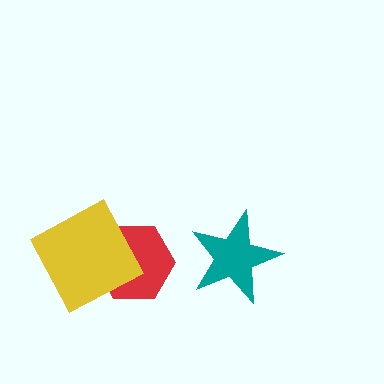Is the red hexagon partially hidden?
Yes, it is partially covered by another shape.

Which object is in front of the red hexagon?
The yellow square is in front of the red hexagon.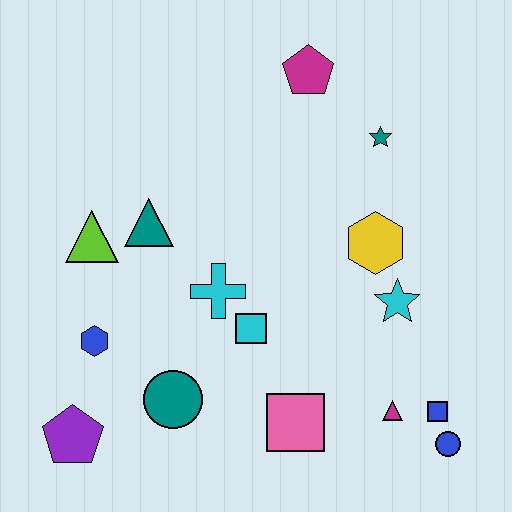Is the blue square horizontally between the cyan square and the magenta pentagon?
No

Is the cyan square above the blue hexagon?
Yes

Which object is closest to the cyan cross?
The cyan square is closest to the cyan cross.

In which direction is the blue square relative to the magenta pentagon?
The blue square is below the magenta pentagon.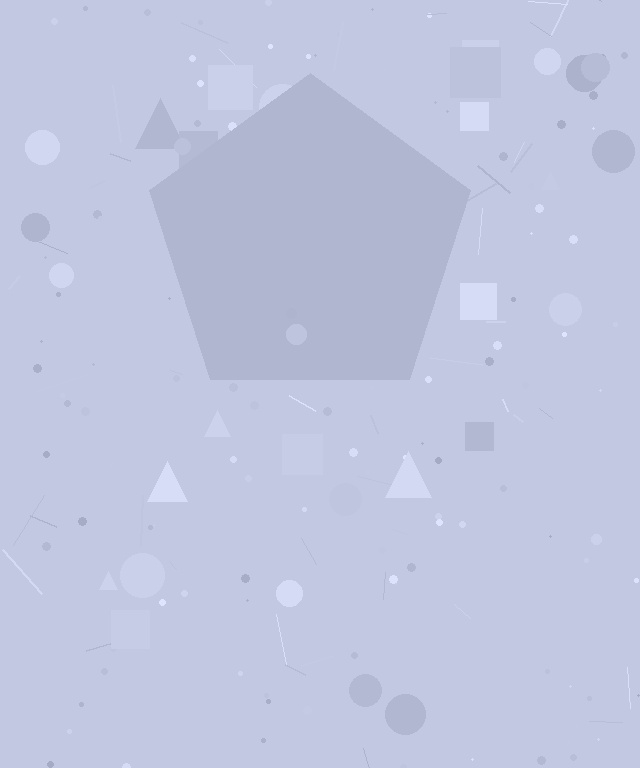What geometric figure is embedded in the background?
A pentagon is embedded in the background.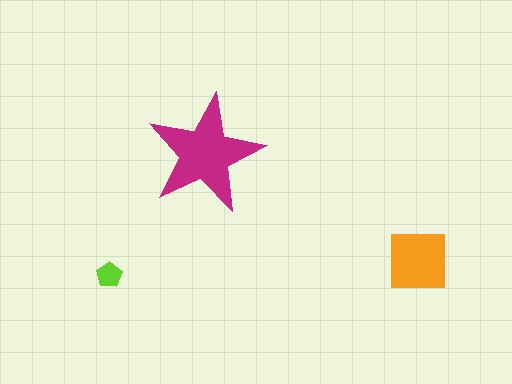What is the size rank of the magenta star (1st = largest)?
1st.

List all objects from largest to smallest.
The magenta star, the orange square, the lime pentagon.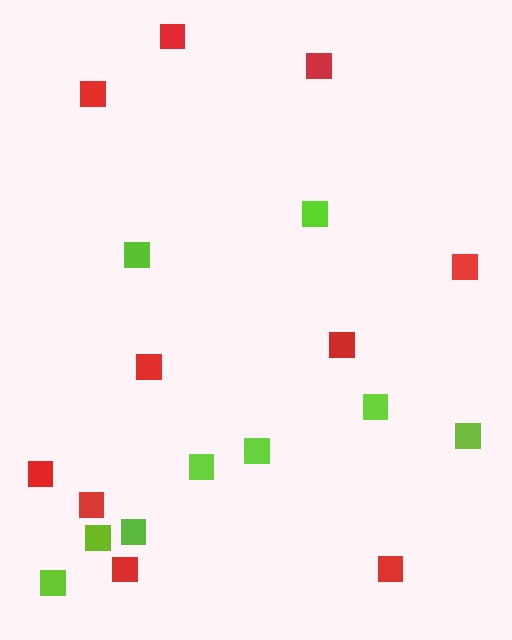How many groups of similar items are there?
There are 2 groups: one group of red squares (10) and one group of lime squares (9).